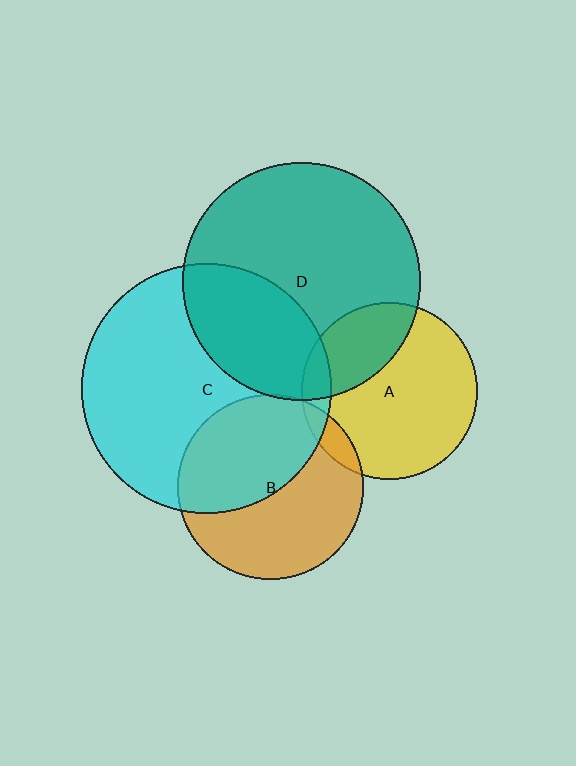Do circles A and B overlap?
Yes.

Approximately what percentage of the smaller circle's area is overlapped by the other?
Approximately 10%.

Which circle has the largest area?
Circle C (cyan).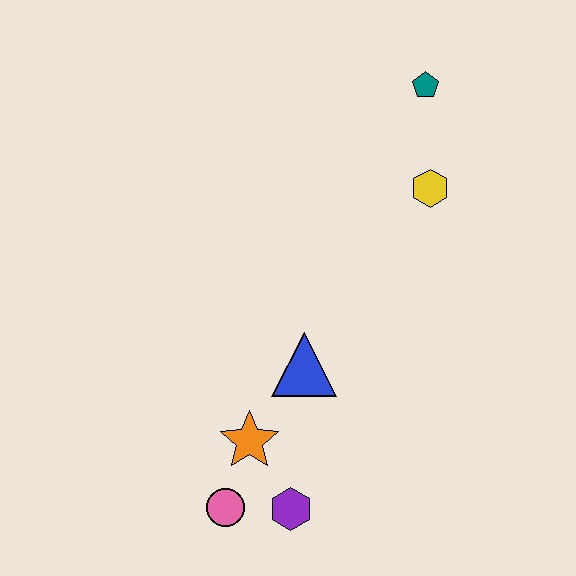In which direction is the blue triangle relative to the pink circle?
The blue triangle is above the pink circle.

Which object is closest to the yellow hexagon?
The teal pentagon is closest to the yellow hexagon.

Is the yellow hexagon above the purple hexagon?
Yes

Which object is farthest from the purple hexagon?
The teal pentagon is farthest from the purple hexagon.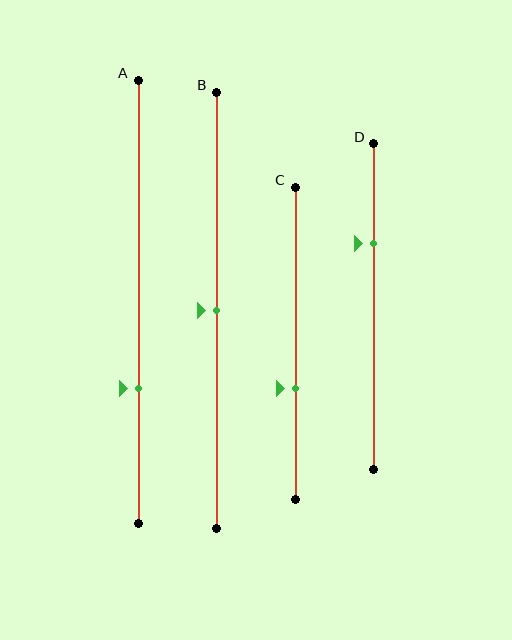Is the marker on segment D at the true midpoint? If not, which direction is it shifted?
No, the marker on segment D is shifted upward by about 19% of the segment length.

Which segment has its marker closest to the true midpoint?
Segment B has its marker closest to the true midpoint.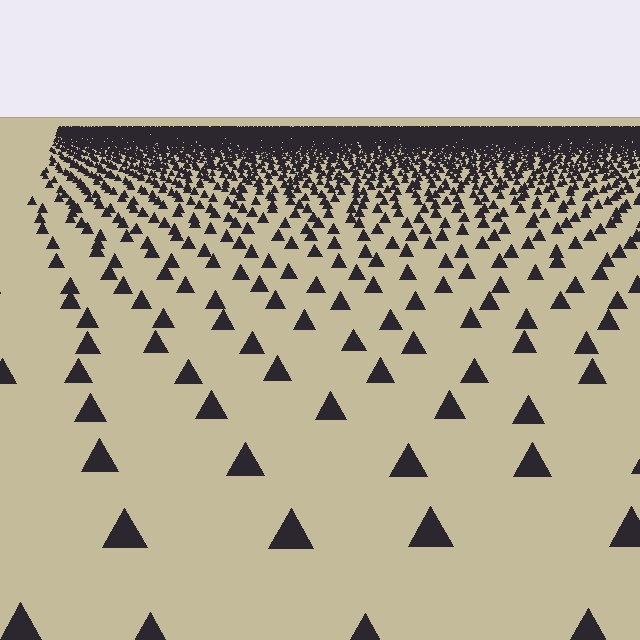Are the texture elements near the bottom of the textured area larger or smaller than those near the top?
Larger. Near the bottom, elements are closer to the viewer and appear at a bigger on-screen size.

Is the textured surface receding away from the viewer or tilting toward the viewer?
The surface is receding away from the viewer. Texture elements get smaller and denser toward the top.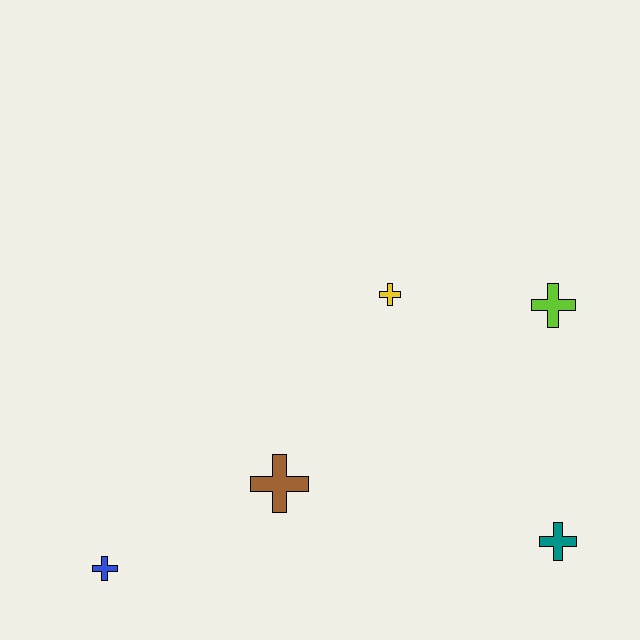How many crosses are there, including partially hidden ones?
There are 5 crosses.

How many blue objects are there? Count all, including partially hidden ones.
There is 1 blue object.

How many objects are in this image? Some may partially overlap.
There are 5 objects.